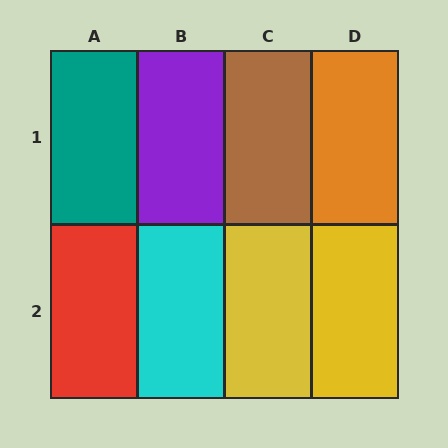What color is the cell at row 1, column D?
Orange.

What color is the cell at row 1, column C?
Brown.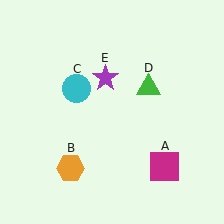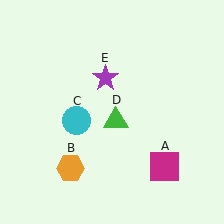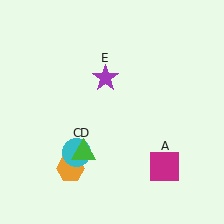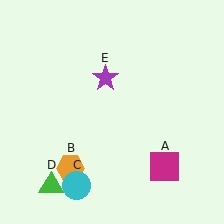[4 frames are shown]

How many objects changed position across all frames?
2 objects changed position: cyan circle (object C), green triangle (object D).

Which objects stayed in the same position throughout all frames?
Magenta square (object A) and orange hexagon (object B) and purple star (object E) remained stationary.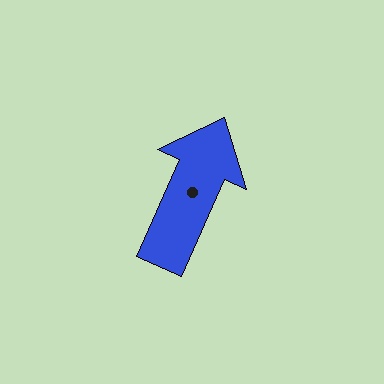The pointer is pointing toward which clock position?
Roughly 1 o'clock.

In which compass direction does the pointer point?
Northeast.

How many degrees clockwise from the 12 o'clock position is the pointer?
Approximately 24 degrees.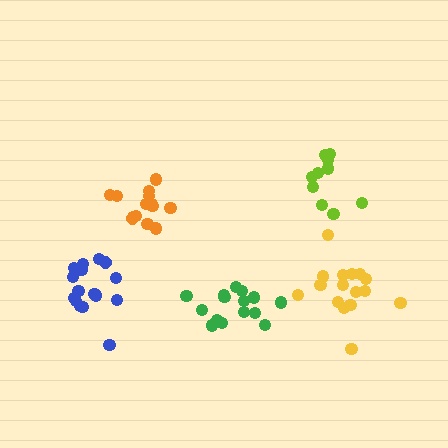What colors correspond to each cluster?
The clusters are colored: lime, orange, yellow, green, blue.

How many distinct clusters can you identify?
There are 5 distinct clusters.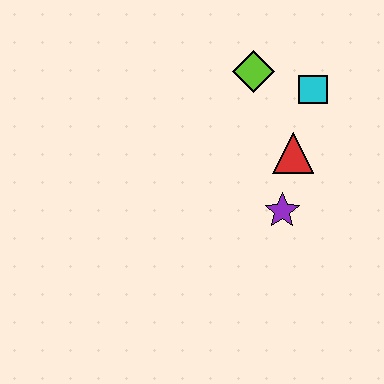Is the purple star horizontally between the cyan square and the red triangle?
No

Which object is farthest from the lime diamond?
The purple star is farthest from the lime diamond.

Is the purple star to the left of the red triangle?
Yes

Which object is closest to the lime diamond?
The cyan square is closest to the lime diamond.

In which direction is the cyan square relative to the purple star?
The cyan square is above the purple star.